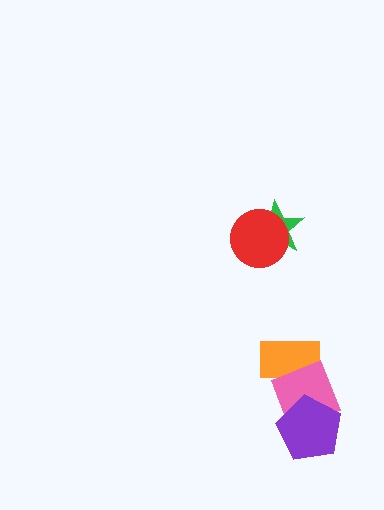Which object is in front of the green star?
The red circle is in front of the green star.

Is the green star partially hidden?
Yes, it is partially covered by another shape.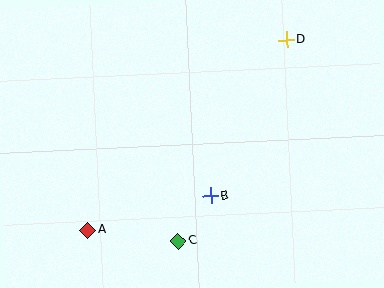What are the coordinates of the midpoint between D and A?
The midpoint between D and A is at (187, 135).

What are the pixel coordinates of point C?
Point C is at (178, 241).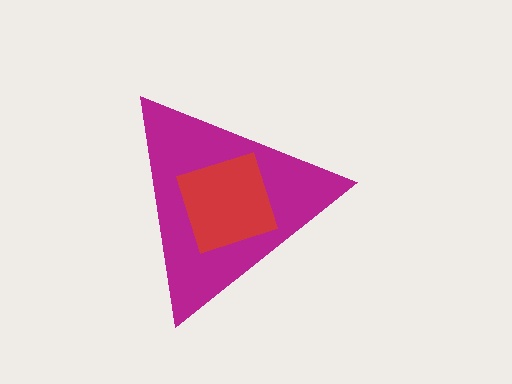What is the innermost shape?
The red square.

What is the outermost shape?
The magenta triangle.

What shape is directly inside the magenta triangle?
The red square.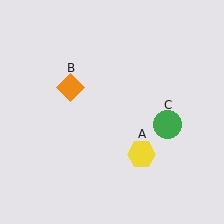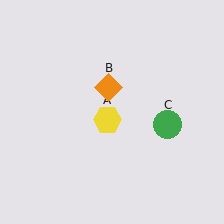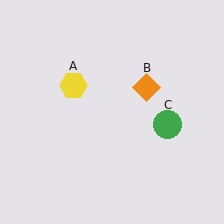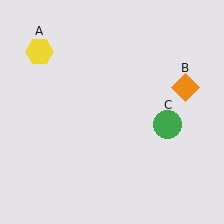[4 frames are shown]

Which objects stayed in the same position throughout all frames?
Green circle (object C) remained stationary.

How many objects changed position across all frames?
2 objects changed position: yellow hexagon (object A), orange diamond (object B).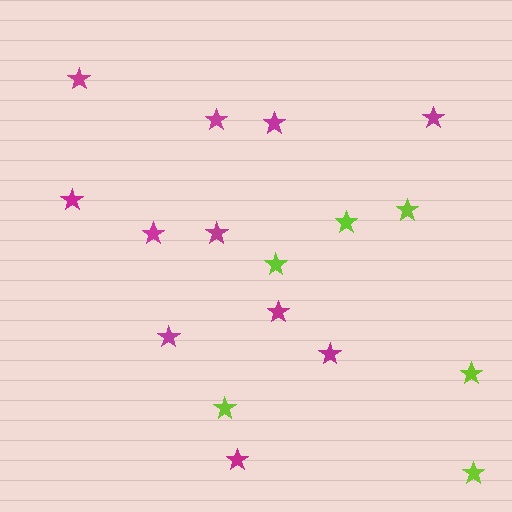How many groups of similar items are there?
There are 2 groups: one group of magenta stars (11) and one group of lime stars (6).